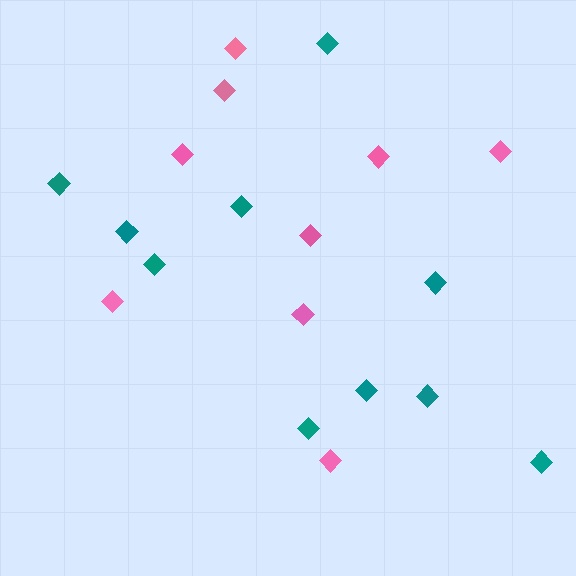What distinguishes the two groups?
There are 2 groups: one group of teal diamonds (10) and one group of pink diamonds (9).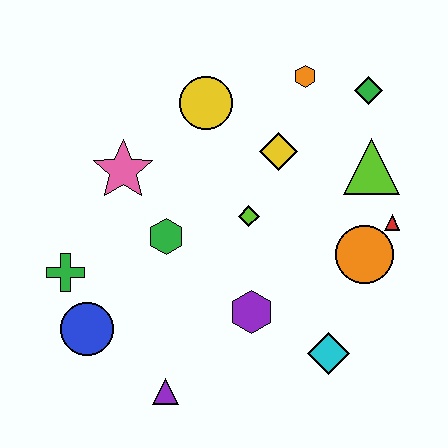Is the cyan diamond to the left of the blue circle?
No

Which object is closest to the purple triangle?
The blue circle is closest to the purple triangle.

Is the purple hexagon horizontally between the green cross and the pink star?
No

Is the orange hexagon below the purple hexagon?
No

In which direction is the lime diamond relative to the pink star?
The lime diamond is to the right of the pink star.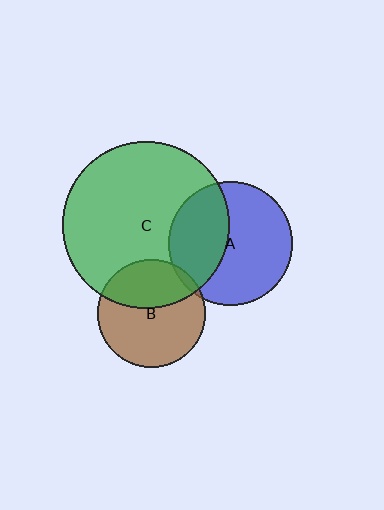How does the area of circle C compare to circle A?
Approximately 1.8 times.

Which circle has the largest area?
Circle C (green).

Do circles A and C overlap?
Yes.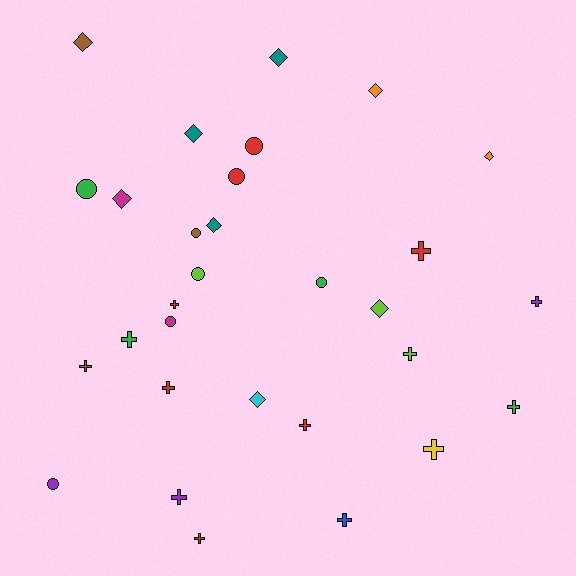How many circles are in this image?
There are 8 circles.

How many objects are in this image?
There are 30 objects.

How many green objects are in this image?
There are 4 green objects.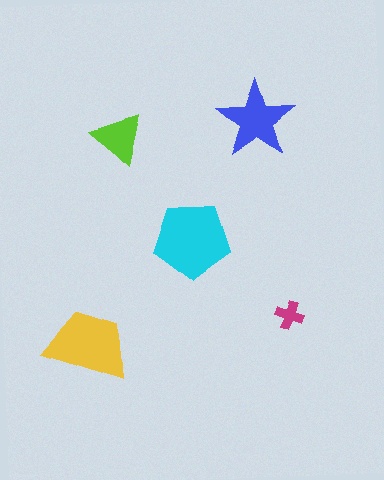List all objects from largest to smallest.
The cyan pentagon, the yellow trapezoid, the blue star, the lime triangle, the magenta cross.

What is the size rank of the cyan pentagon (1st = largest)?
1st.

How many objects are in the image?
There are 5 objects in the image.